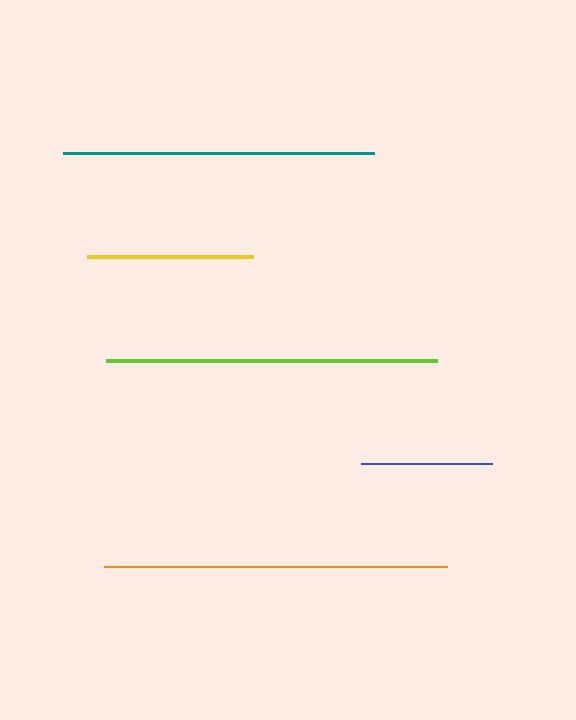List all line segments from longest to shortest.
From longest to shortest: orange, lime, teal, yellow, blue.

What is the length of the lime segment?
The lime segment is approximately 331 pixels long.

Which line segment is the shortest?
The blue line is the shortest at approximately 131 pixels.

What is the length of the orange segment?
The orange segment is approximately 343 pixels long.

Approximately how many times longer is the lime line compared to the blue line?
The lime line is approximately 2.5 times the length of the blue line.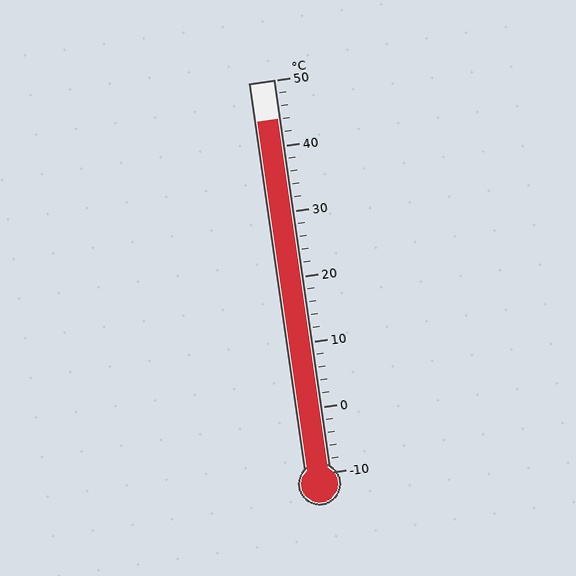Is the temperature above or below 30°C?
The temperature is above 30°C.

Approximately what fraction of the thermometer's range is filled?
The thermometer is filled to approximately 90% of its range.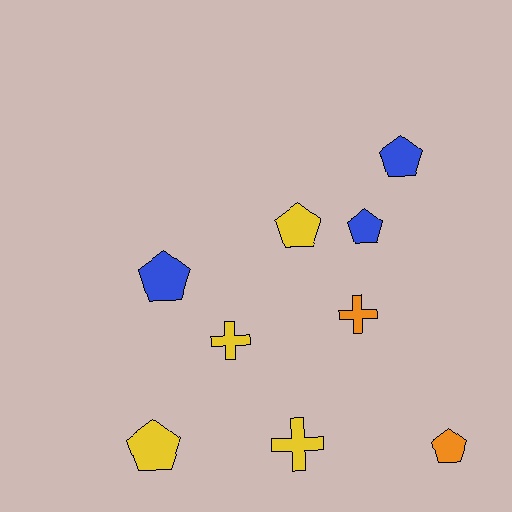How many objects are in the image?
There are 9 objects.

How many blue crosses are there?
There are no blue crosses.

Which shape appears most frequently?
Pentagon, with 6 objects.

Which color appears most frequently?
Yellow, with 4 objects.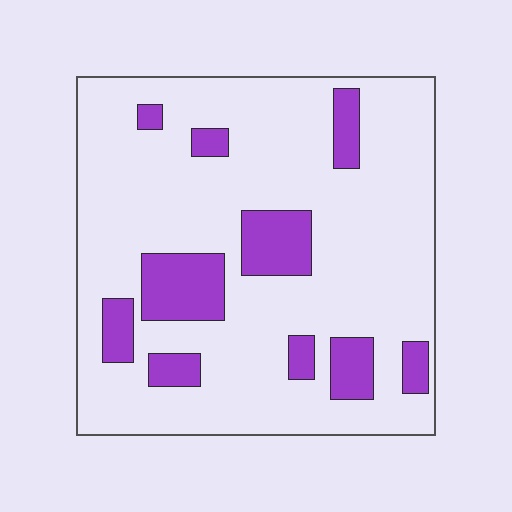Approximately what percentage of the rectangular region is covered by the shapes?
Approximately 20%.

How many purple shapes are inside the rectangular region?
10.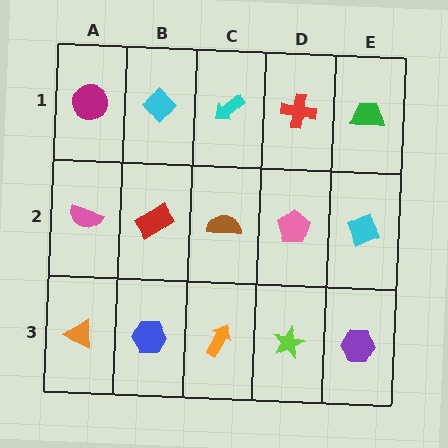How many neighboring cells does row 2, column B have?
4.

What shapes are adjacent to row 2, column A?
A magenta circle (row 1, column A), an orange triangle (row 3, column A), a red rectangle (row 2, column B).